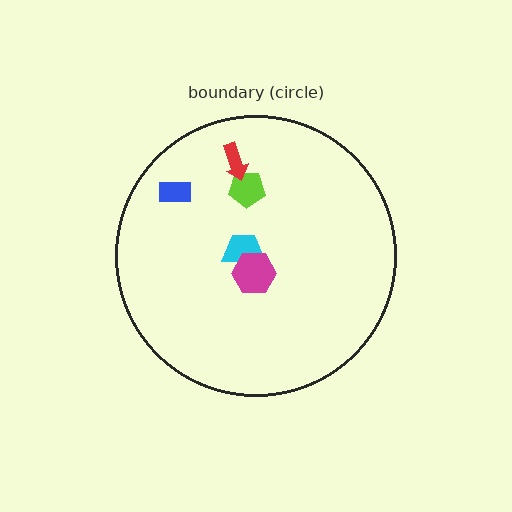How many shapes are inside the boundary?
5 inside, 0 outside.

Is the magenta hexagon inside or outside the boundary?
Inside.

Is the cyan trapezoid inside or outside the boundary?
Inside.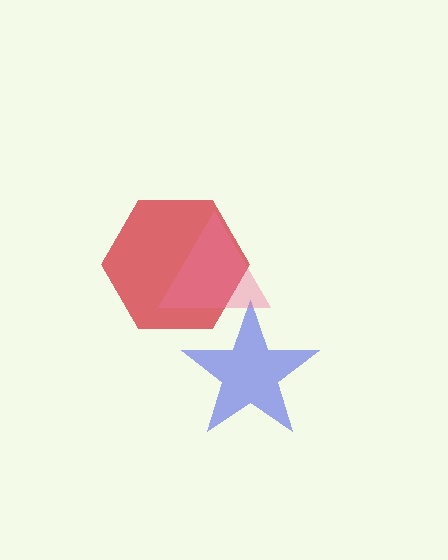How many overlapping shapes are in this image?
There are 3 overlapping shapes in the image.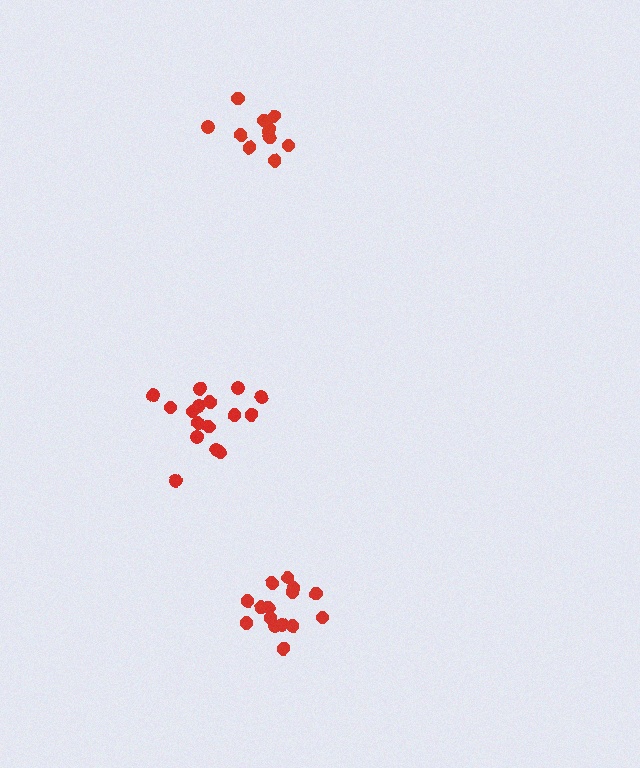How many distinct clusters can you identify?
There are 3 distinct clusters.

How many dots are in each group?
Group 1: 16 dots, Group 2: 15 dots, Group 3: 11 dots (42 total).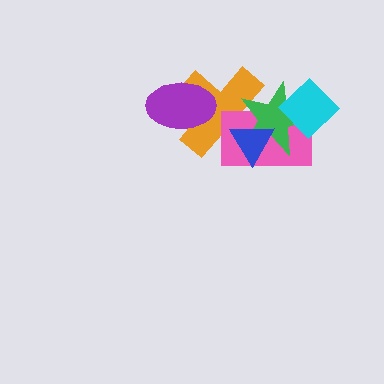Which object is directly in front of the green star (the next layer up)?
The cyan diamond is directly in front of the green star.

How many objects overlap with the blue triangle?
3 objects overlap with the blue triangle.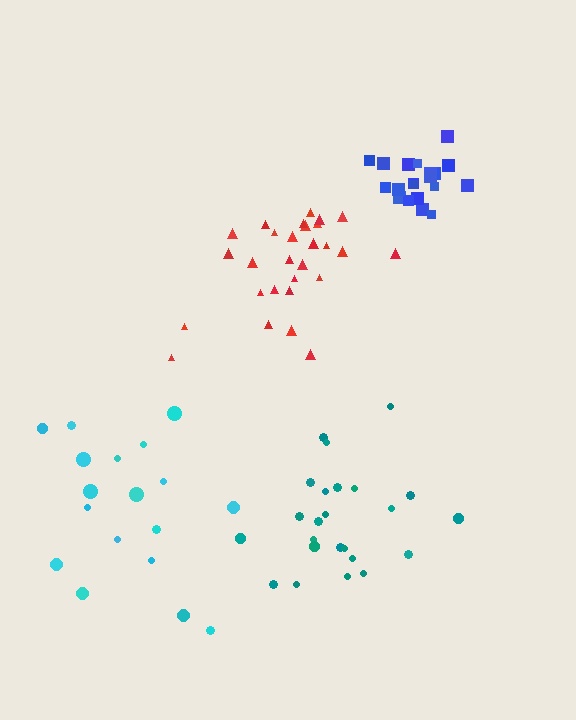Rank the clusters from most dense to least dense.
blue, red, teal, cyan.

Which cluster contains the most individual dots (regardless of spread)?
Red (28).